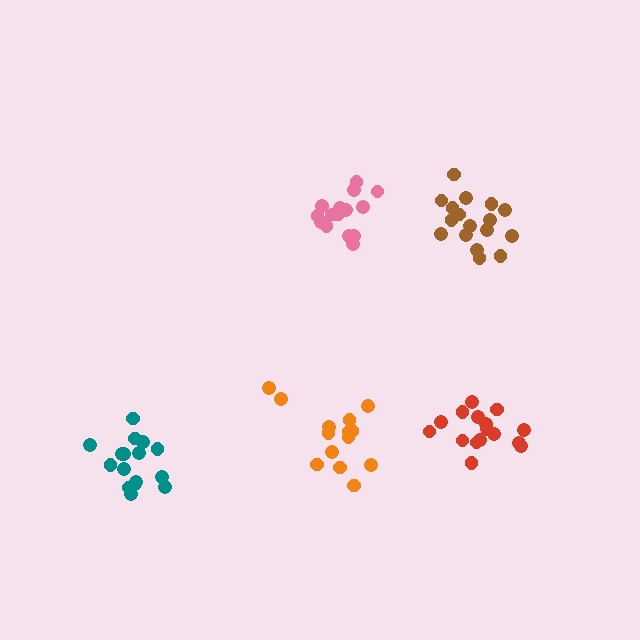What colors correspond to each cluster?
The clusters are colored: orange, pink, brown, red, teal.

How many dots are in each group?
Group 1: 14 dots, Group 2: 15 dots, Group 3: 17 dots, Group 4: 16 dots, Group 5: 17 dots (79 total).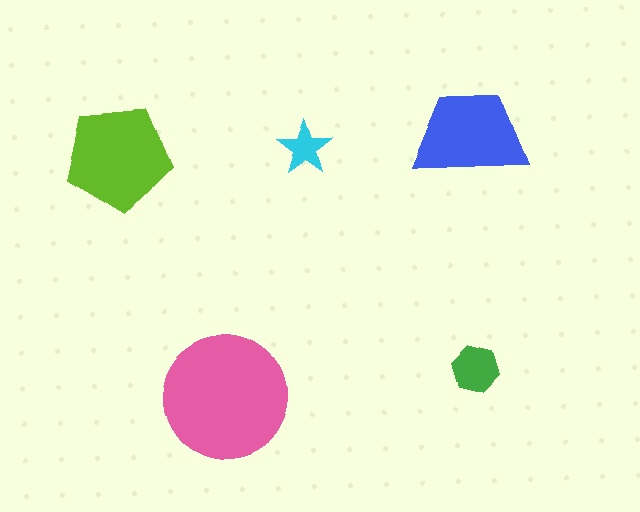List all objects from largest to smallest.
The pink circle, the lime pentagon, the blue trapezoid, the green hexagon, the cyan star.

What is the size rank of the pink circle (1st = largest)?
1st.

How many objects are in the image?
There are 5 objects in the image.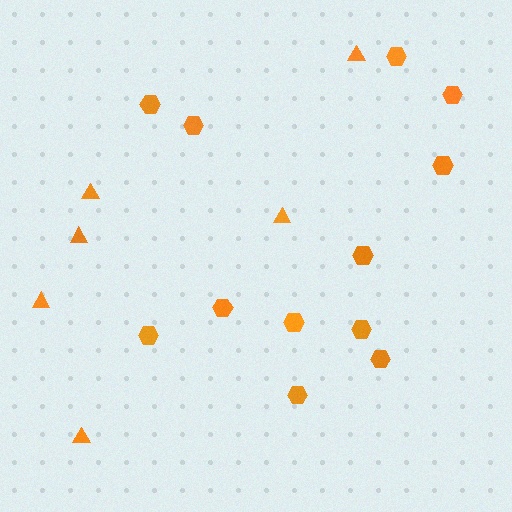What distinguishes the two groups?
There are 2 groups: one group of hexagons (12) and one group of triangles (6).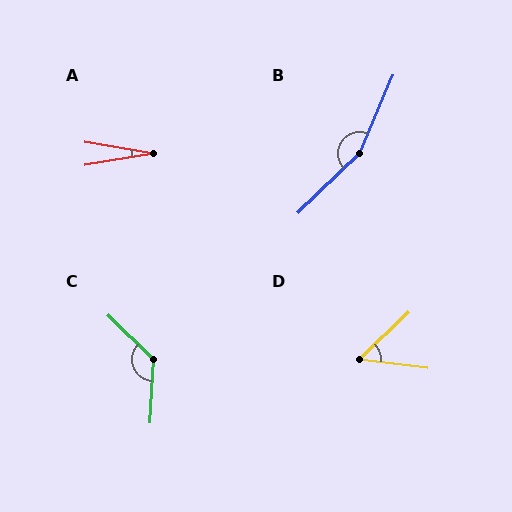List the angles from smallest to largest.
A (19°), D (51°), C (131°), B (157°).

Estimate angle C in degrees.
Approximately 131 degrees.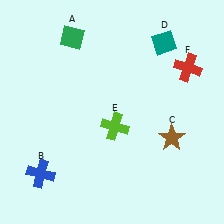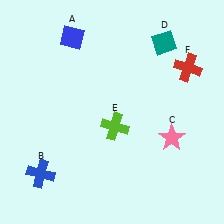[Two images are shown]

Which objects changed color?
A changed from green to blue. C changed from brown to pink.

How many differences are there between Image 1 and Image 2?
There are 2 differences between the two images.